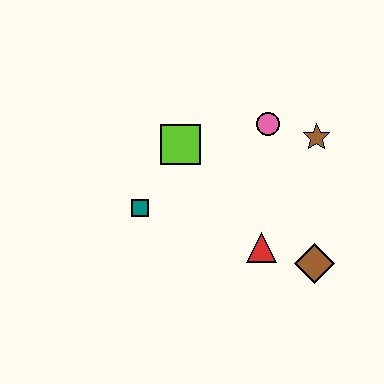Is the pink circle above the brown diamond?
Yes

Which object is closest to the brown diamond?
The red triangle is closest to the brown diamond.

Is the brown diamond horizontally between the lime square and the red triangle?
No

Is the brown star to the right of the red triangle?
Yes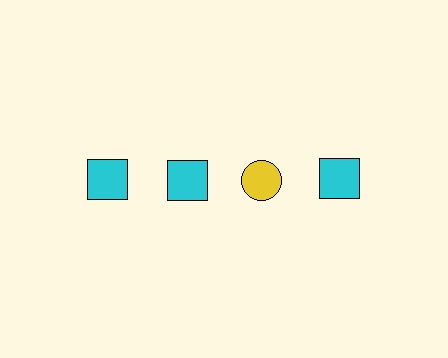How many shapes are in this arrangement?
There are 4 shapes arranged in a grid pattern.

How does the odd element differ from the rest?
It differs in both color (yellow instead of cyan) and shape (circle instead of square).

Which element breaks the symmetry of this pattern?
The yellow circle in the top row, center column breaks the symmetry. All other shapes are cyan squares.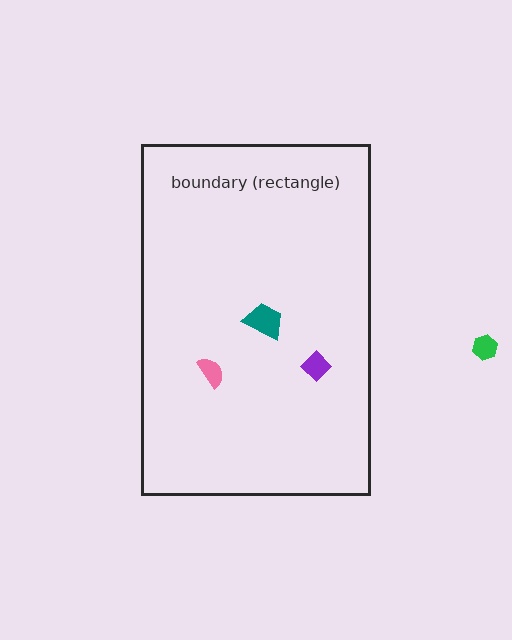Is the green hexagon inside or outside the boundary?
Outside.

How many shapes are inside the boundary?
3 inside, 1 outside.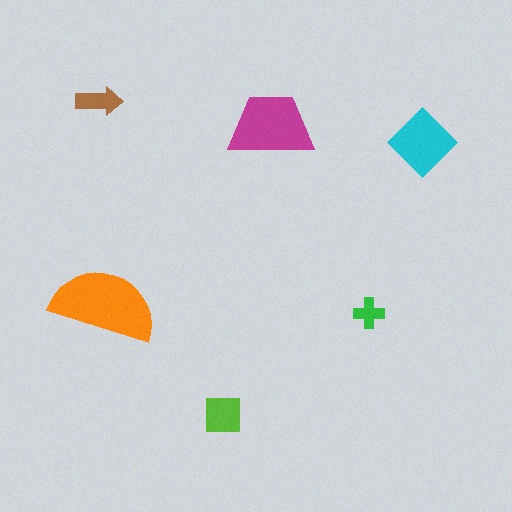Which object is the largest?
The orange semicircle.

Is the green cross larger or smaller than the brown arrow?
Smaller.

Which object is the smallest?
The green cross.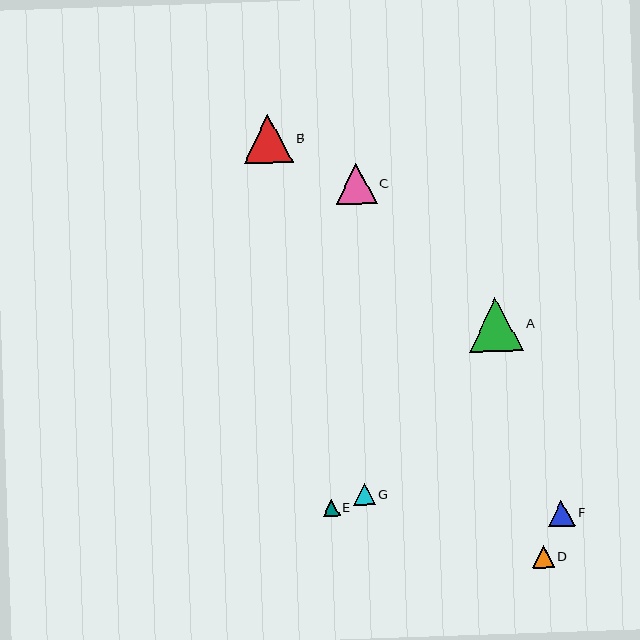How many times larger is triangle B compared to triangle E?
Triangle B is approximately 3.0 times the size of triangle E.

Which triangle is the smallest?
Triangle E is the smallest with a size of approximately 16 pixels.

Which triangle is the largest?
Triangle A is the largest with a size of approximately 54 pixels.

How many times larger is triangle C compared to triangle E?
Triangle C is approximately 2.5 times the size of triangle E.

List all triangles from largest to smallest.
From largest to smallest: A, B, C, F, D, G, E.